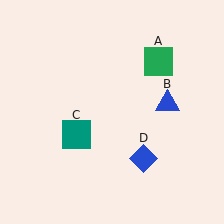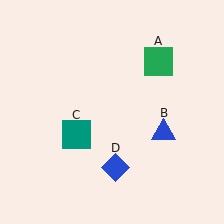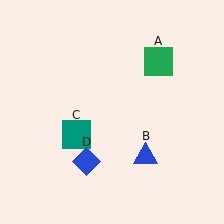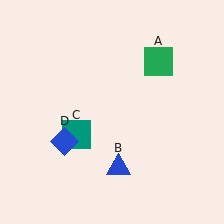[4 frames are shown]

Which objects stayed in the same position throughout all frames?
Green square (object A) and teal square (object C) remained stationary.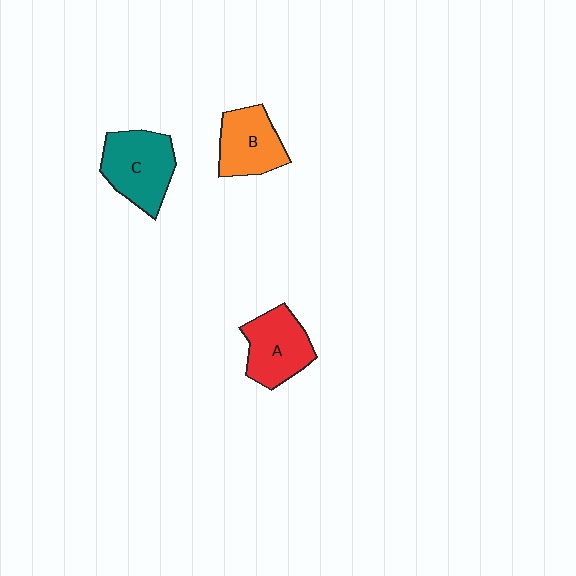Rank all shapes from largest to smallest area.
From largest to smallest: C (teal), A (red), B (orange).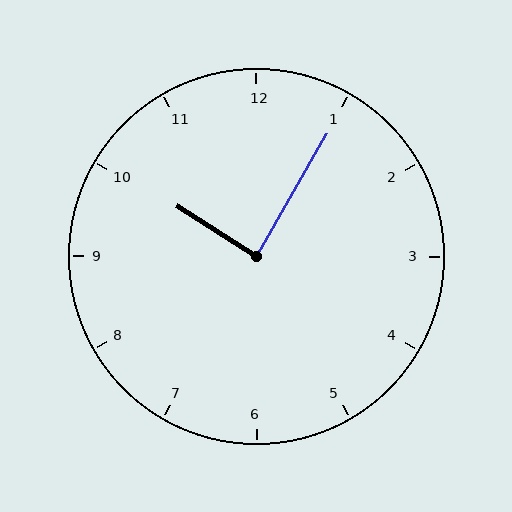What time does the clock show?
10:05.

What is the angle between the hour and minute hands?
Approximately 88 degrees.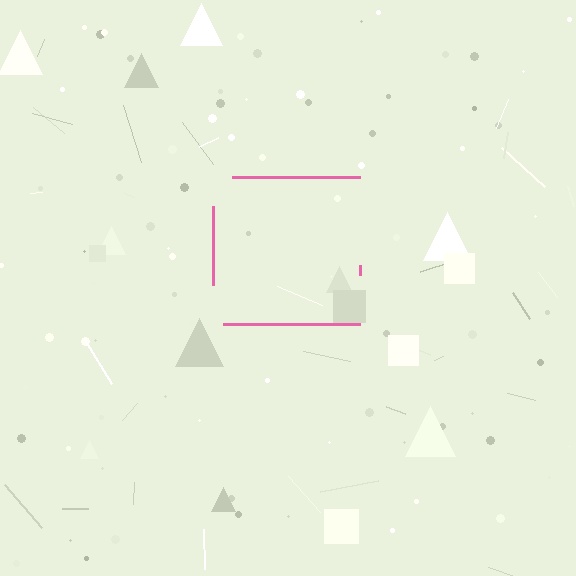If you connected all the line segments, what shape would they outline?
They would outline a square.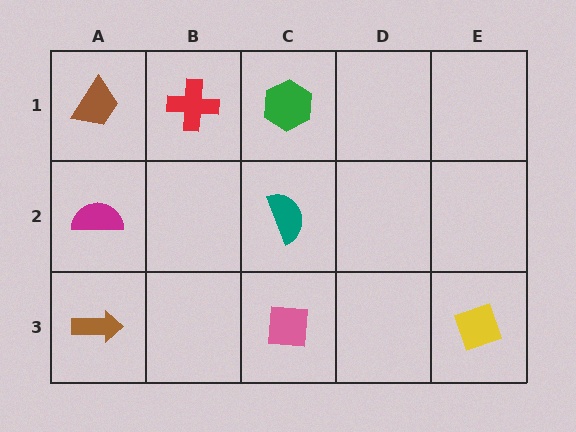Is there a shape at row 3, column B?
No, that cell is empty.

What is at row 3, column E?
A yellow diamond.